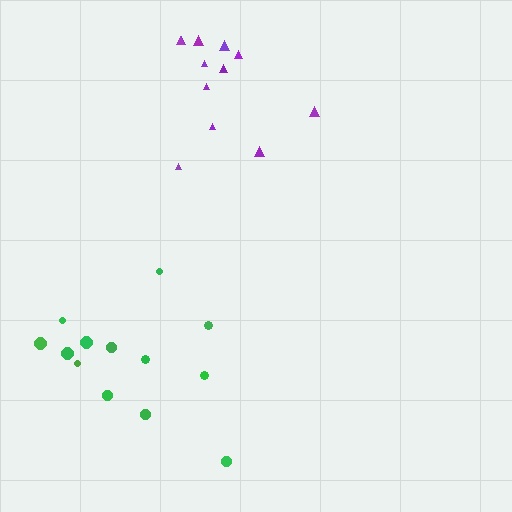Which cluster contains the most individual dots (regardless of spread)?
Green (13).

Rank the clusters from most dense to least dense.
purple, green.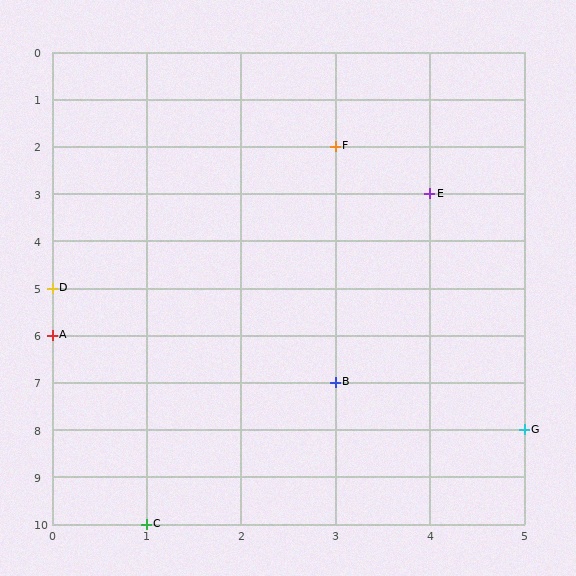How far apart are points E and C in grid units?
Points E and C are 3 columns and 7 rows apart (about 7.6 grid units diagonally).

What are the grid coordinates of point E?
Point E is at grid coordinates (4, 3).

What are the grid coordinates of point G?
Point G is at grid coordinates (5, 8).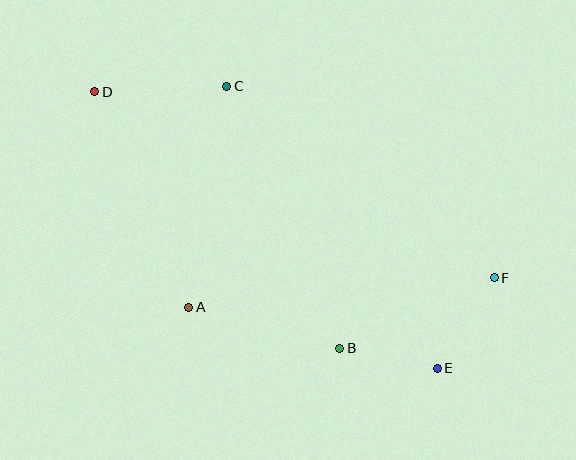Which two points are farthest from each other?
Points D and F are farthest from each other.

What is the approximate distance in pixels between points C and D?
The distance between C and D is approximately 132 pixels.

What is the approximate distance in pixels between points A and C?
The distance between A and C is approximately 224 pixels.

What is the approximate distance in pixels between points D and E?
The distance between D and E is approximately 440 pixels.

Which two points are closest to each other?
Points B and E are closest to each other.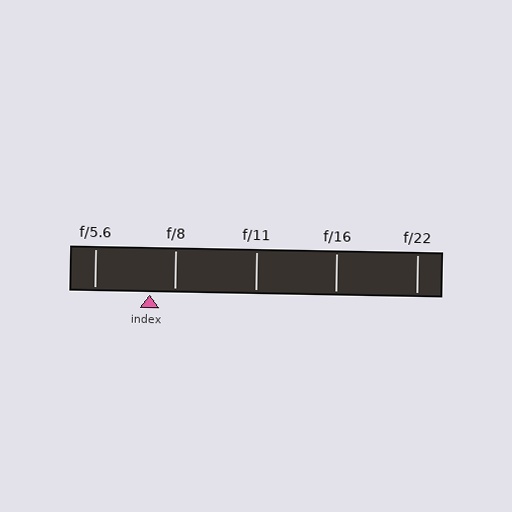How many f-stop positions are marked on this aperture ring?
There are 5 f-stop positions marked.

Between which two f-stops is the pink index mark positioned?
The index mark is between f/5.6 and f/8.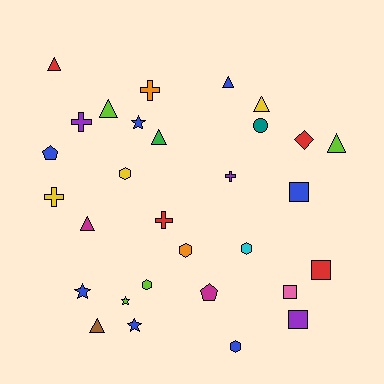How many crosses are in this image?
There are 5 crosses.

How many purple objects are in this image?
There are 3 purple objects.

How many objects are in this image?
There are 30 objects.